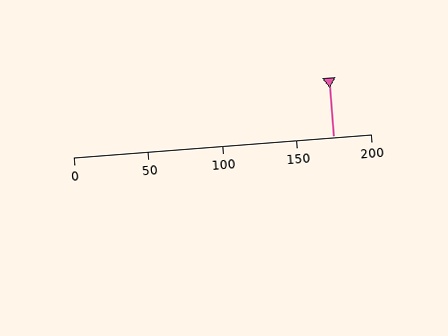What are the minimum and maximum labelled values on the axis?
The axis runs from 0 to 200.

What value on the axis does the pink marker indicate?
The marker indicates approximately 175.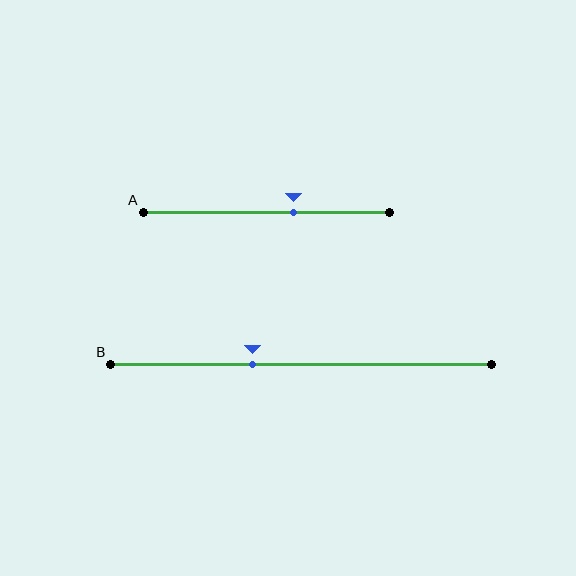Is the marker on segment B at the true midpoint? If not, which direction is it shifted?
No, the marker on segment B is shifted to the left by about 13% of the segment length.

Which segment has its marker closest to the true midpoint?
Segment A has its marker closest to the true midpoint.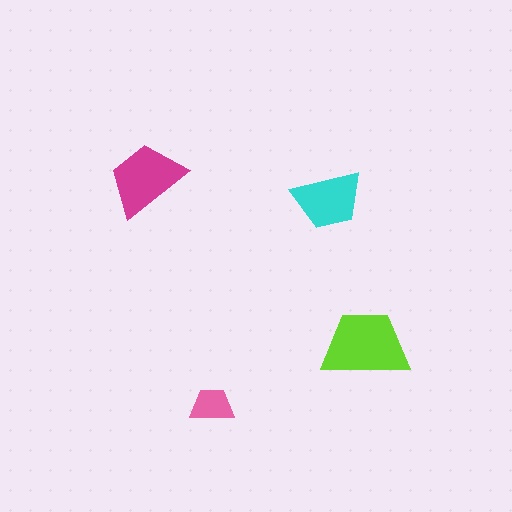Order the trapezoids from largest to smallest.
the lime one, the magenta one, the cyan one, the pink one.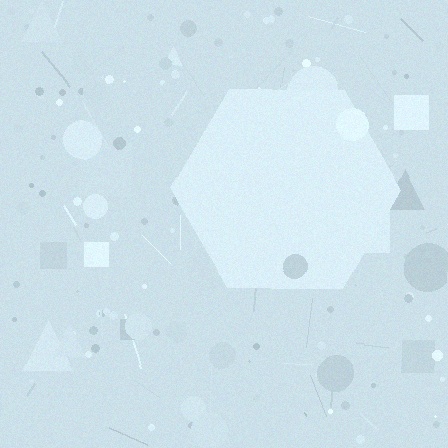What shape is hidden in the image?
A hexagon is hidden in the image.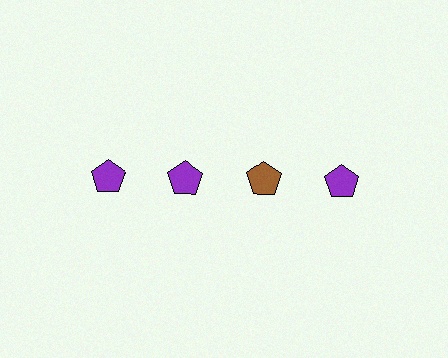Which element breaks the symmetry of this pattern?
The brown pentagon in the top row, center column breaks the symmetry. All other shapes are purple pentagons.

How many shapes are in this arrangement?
There are 4 shapes arranged in a grid pattern.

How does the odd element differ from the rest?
It has a different color: brown instead of purple.